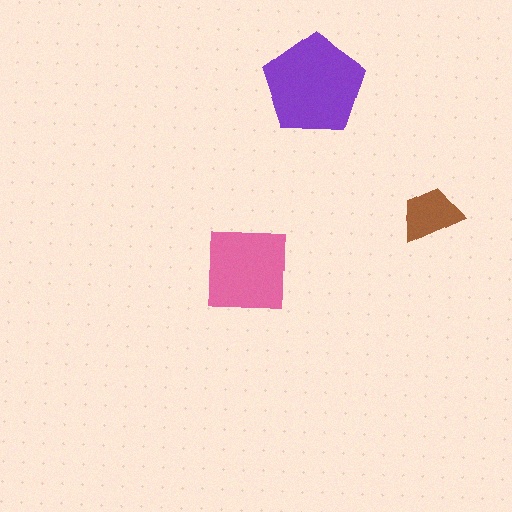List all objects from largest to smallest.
The purple pentagon, the pink square, the brown trapezoid.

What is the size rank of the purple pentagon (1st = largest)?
1st.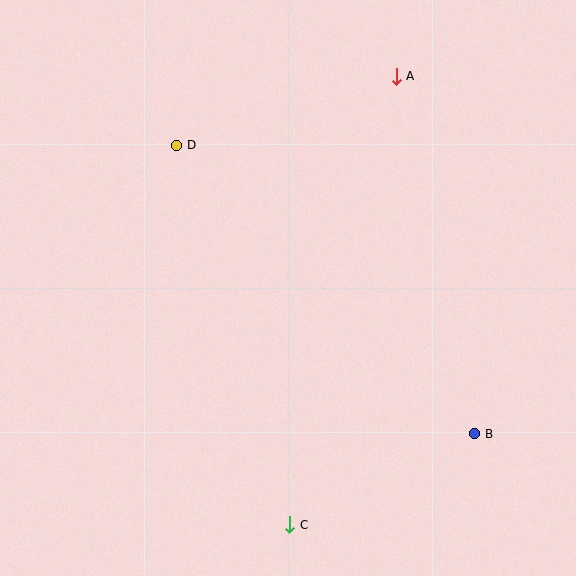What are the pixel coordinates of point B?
Point B is at (475, 434).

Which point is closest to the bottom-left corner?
Point C is closest to the bottom-left corner.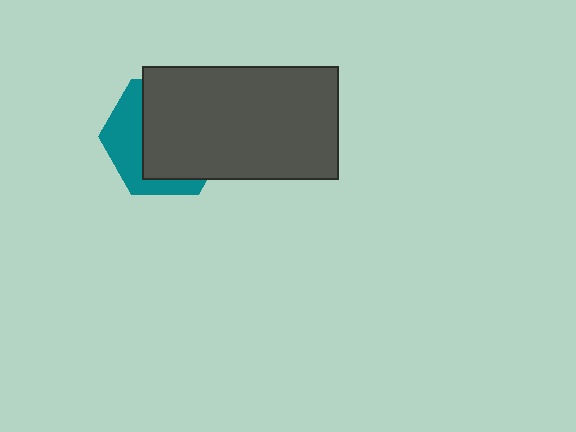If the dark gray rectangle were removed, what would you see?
You would see the complete teal hexagon.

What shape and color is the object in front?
The object in front is a dark gray rectangle.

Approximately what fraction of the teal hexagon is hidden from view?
Roughly 65% of the teal hexagon is hidden behind the dark gray rectangle.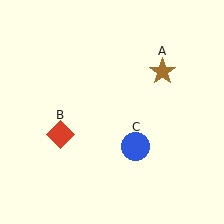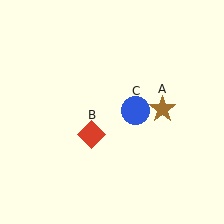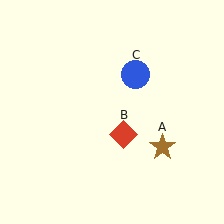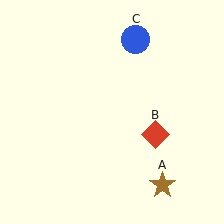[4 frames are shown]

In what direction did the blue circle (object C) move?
The blue circle (object C) moved up.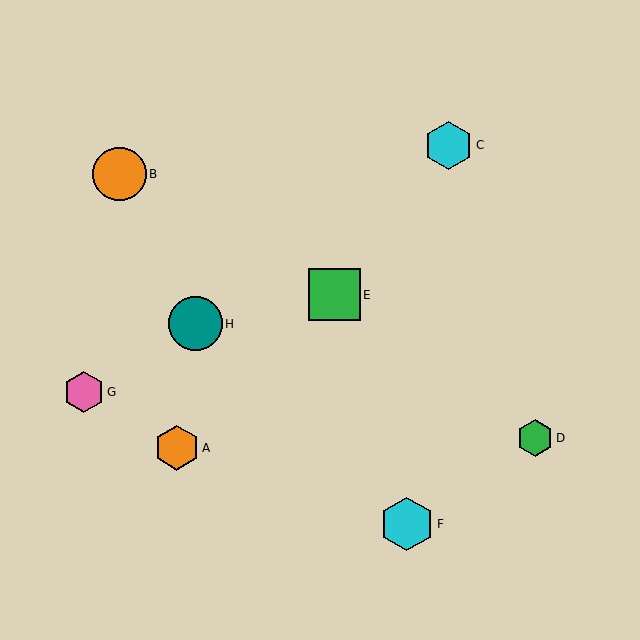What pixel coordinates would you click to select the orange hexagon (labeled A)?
Click at (177, 448) to select the orange hexagon A.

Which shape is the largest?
The teal circle (labeled H) is the largest.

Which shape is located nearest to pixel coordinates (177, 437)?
The orange hexagon (labeled A) at (177, 448) is nearest to that location.